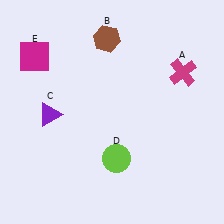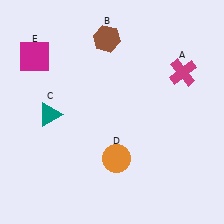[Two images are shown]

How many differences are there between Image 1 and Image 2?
There are 2 differences between the two images.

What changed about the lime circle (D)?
In Image 1, D is lime. In Image 2, it changed to orange.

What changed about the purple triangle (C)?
In Image 1, C is purple. In Image 2, it changed to teal.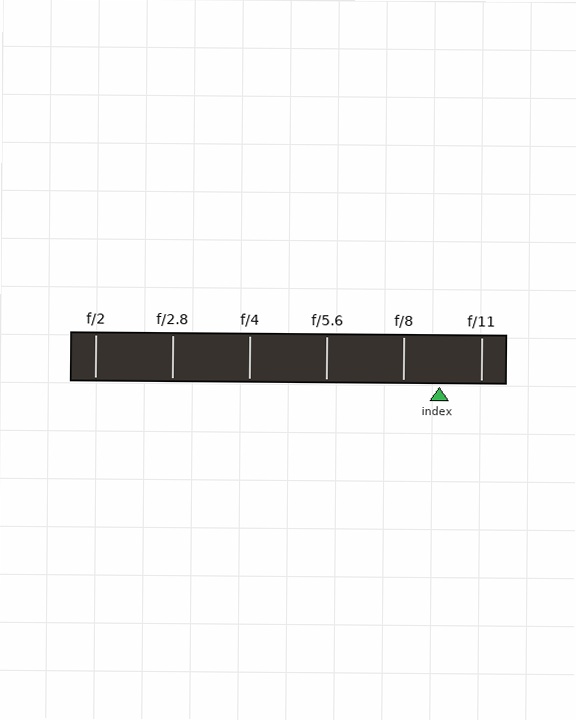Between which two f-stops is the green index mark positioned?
The index mark is between f/8 and f/11.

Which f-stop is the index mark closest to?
The index mark is closest to f/8.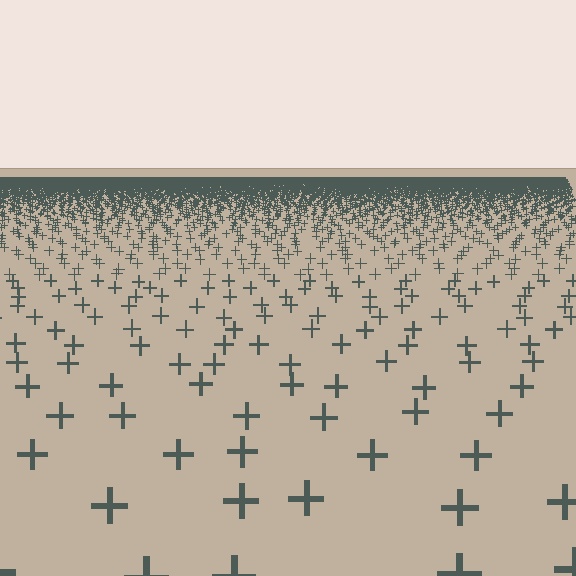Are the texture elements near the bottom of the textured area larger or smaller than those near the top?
Larger. Near the bottom, elements are closer to the viewer and appear at a bigger on-screen size.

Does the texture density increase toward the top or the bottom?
Density increases toward the top.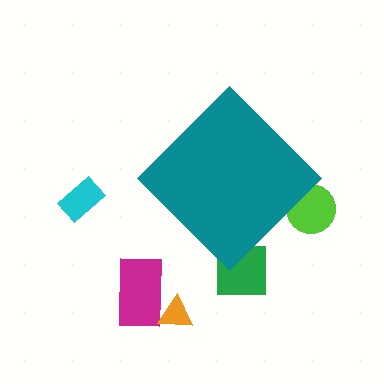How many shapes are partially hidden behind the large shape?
2 shapes are partially hidden.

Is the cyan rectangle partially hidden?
No, the cyan rectangle is fully visible.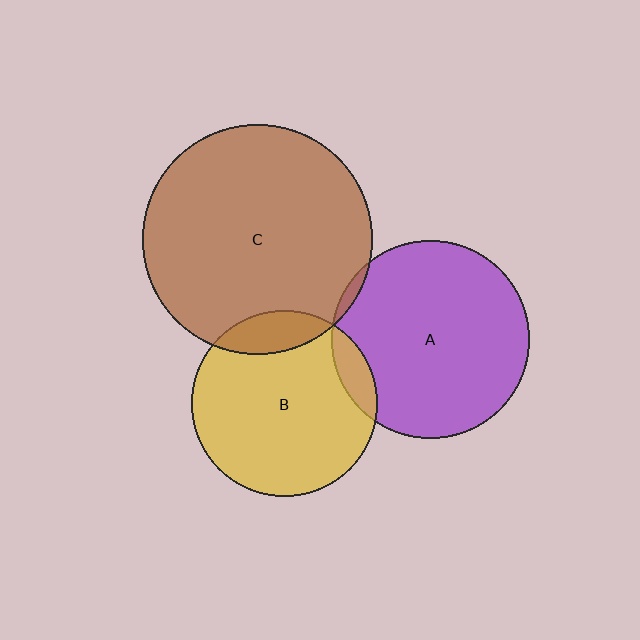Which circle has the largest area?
Circle C (brown).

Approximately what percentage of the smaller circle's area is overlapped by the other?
Approximately 5%.